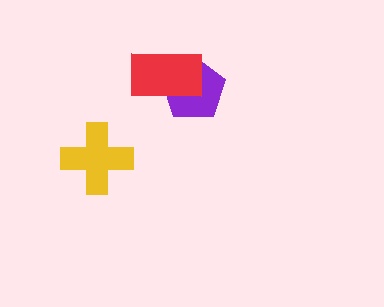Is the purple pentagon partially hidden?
Yes, it is partially covered by another shape.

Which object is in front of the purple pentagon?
The red rectangle is in front of the purple pentagon.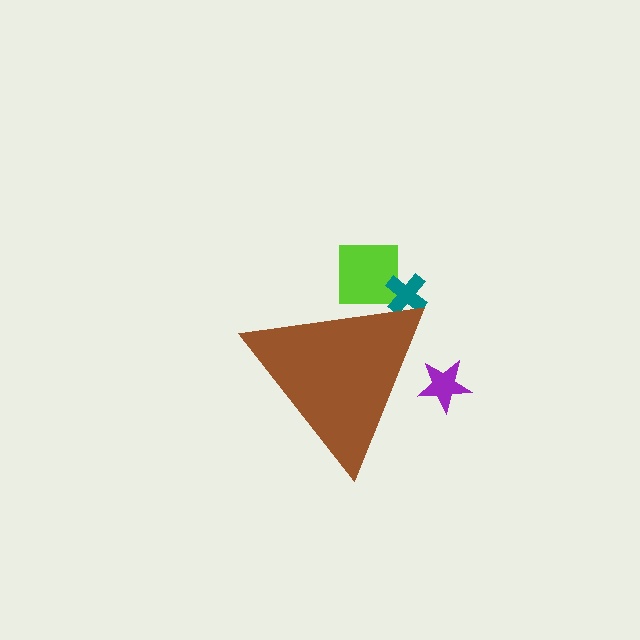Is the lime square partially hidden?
Yes, the lime square is partially hidden behind the brown triangle.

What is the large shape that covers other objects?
A brown triangle.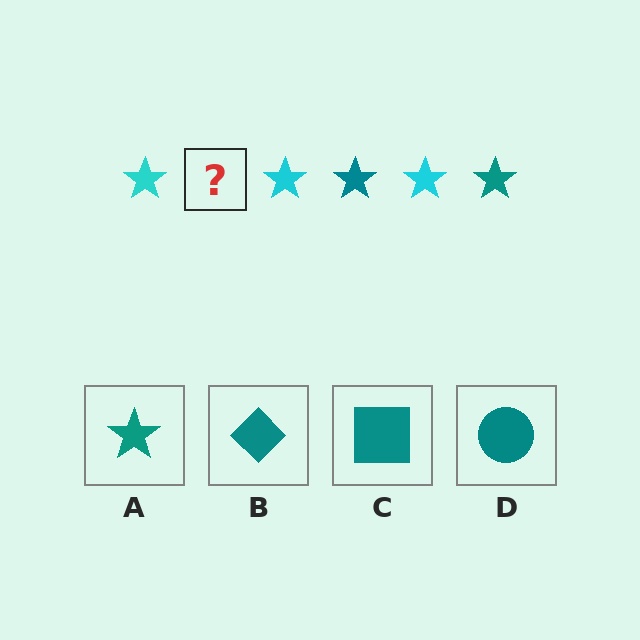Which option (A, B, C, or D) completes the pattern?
A.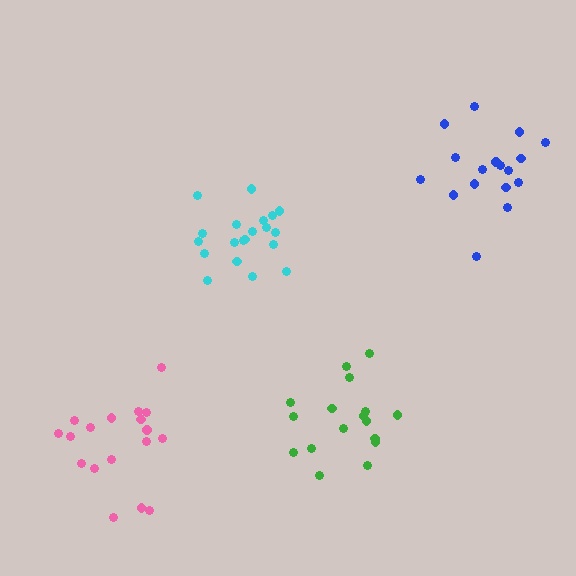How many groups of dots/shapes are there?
There are 4 groups.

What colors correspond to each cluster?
The clusters are colored: pink, blue, cyan, green.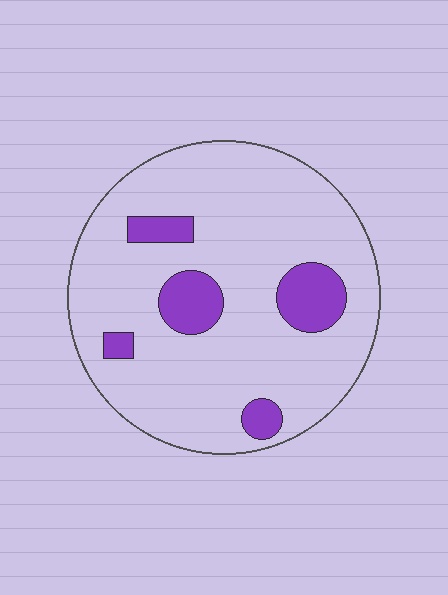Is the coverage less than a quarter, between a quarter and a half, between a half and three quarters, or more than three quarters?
Less than a quarter.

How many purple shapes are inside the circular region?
5.